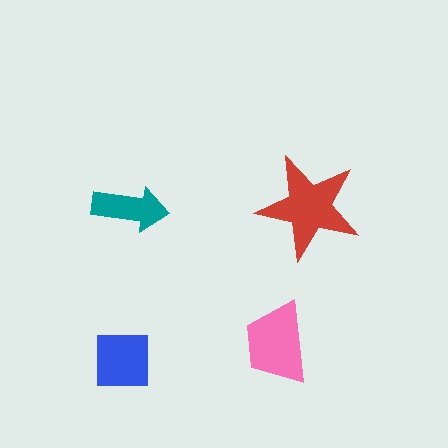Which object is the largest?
The red star.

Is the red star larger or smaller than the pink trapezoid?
Larger.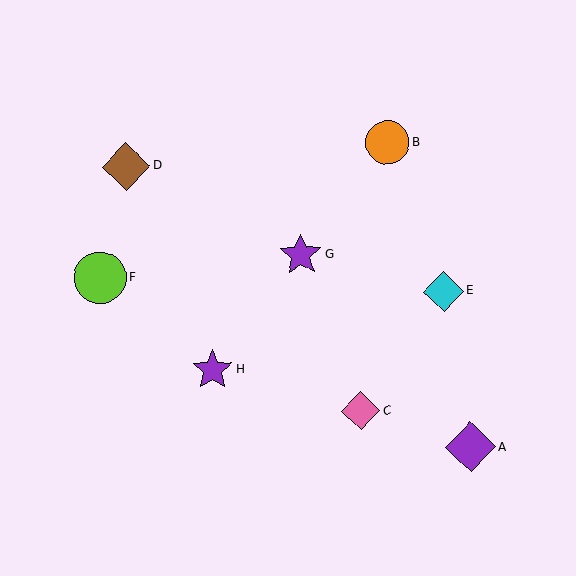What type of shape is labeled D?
Shape D is a brown diamond.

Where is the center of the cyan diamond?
The center of the cyan diamond is at (443, 291).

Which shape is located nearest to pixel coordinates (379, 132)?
The orange circle (labeled B) at (388, 143) is nearest to that location.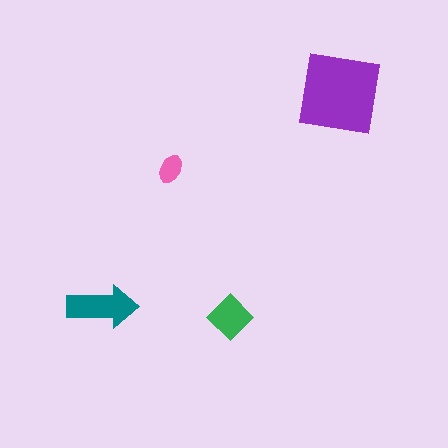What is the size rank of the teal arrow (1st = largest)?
2nd.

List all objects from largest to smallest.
The purple square, the teal arrow, the green diamond, the pink ellipse.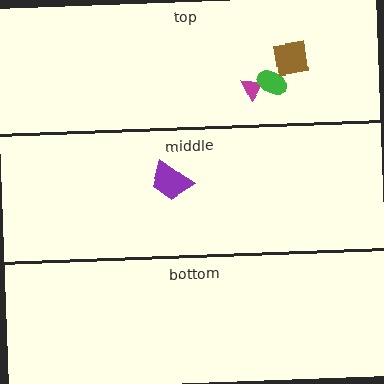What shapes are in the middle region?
The purple trapezoid.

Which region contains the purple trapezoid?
The middle region.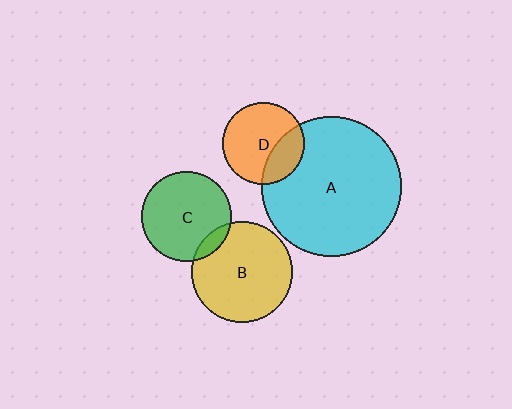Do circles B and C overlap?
Yes.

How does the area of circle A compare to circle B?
Approximately 1.9 times.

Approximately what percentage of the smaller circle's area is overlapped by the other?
Approximately 10%.